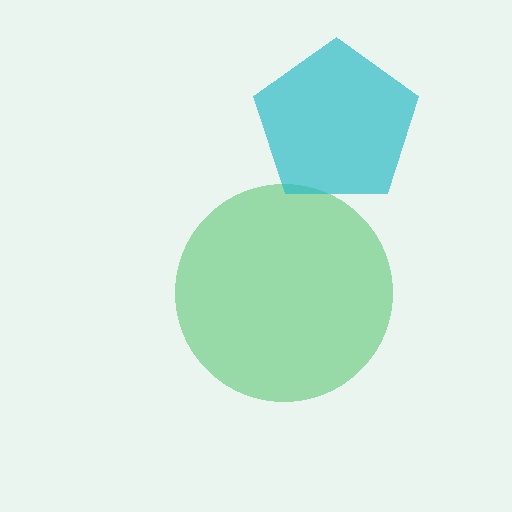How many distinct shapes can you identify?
There are 2 distinct shapes: a green circle, a cyan pentagon.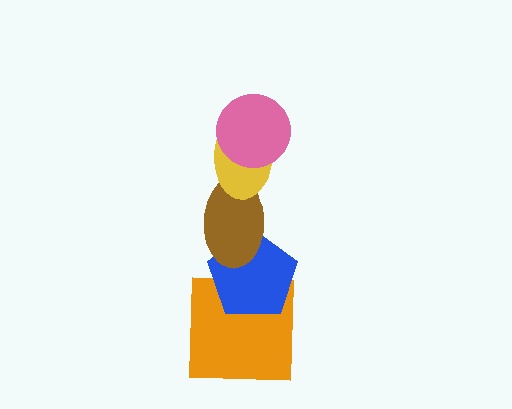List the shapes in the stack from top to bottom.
From top to bottom: the pink circle, the yellow ellipse, the brown ellipse, the blue pentagon, the orange square.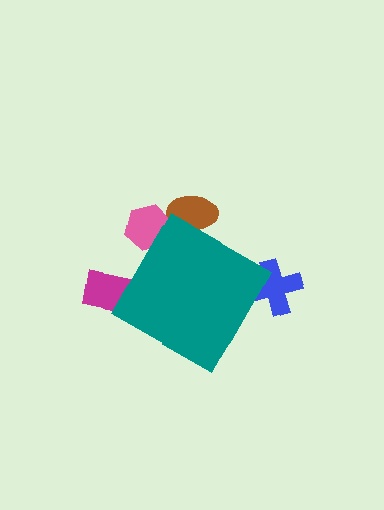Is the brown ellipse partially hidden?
Yes, the brown ellipse is partially hidden behind the teal diamond.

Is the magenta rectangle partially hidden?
Yes, the magenta rectangle is partially hidden behind the teal diamond.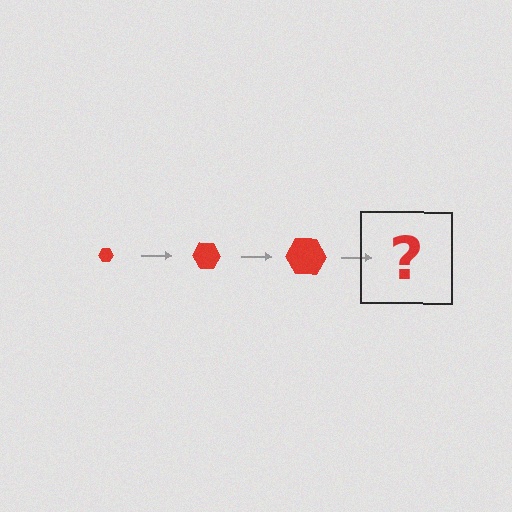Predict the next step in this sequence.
The next step is a red hexagon, larger than the previous one.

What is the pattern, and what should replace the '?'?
The pattern is that the hexagon gets progressively larger each step. The '?' should be a red hexagon, larger than the previous one.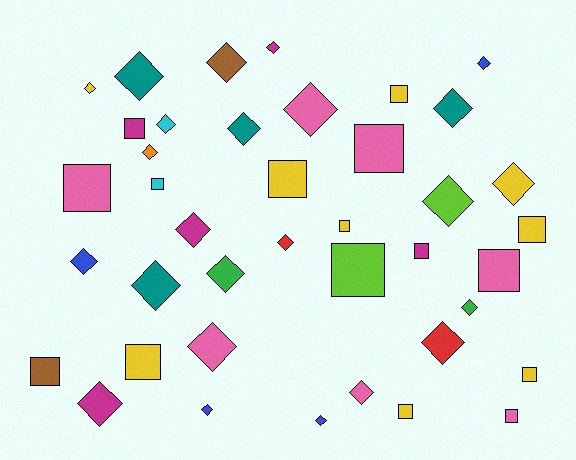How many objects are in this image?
There are 40 objects.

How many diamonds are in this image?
There are 24 diamonds.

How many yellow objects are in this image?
There are 9 yellow objects.